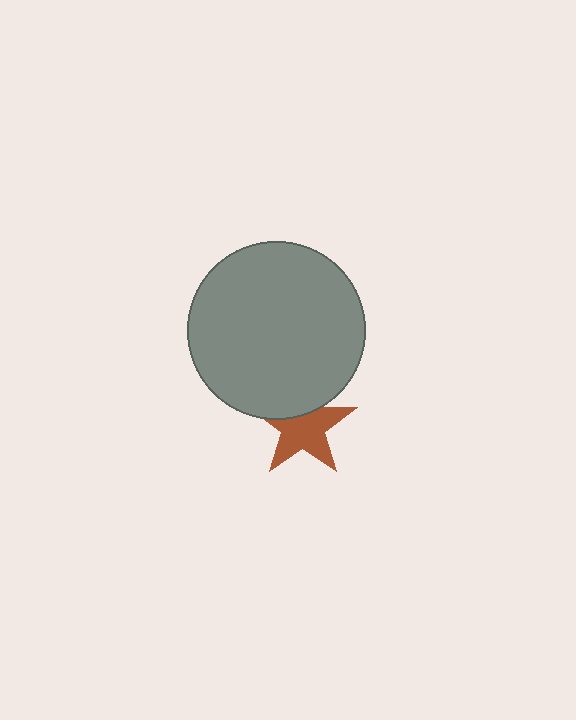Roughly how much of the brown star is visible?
Most of it is visible (roughly 69%).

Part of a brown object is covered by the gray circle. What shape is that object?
It is a star.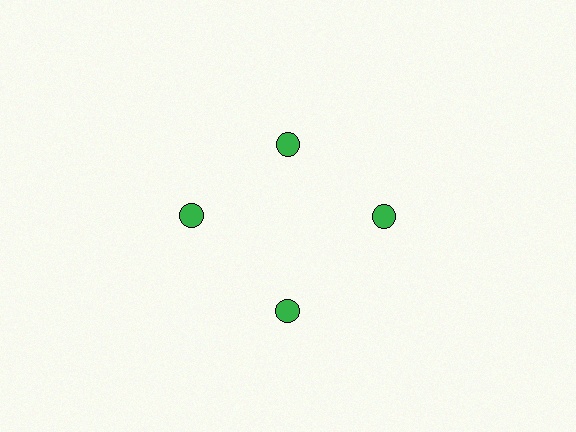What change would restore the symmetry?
The symmetry would be restored by moving it outward, back onto the ring so that all 4 circles sit at equal angles and equal distance from the center.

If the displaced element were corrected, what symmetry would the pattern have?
It would have 4-fold rotational symmetry — the pattern would map onto itself every 90 degrees.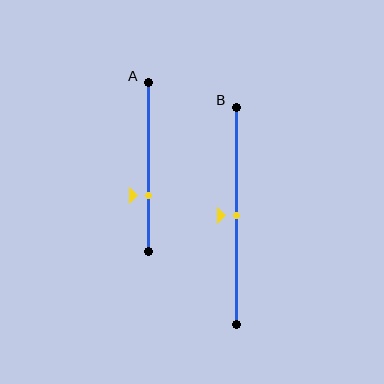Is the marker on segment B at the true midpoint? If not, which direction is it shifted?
Yes, the marker on segment B is at the true midpoint.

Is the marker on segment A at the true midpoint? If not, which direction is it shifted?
No, the marker on segment A is shifted downward by about 17% of the segment length.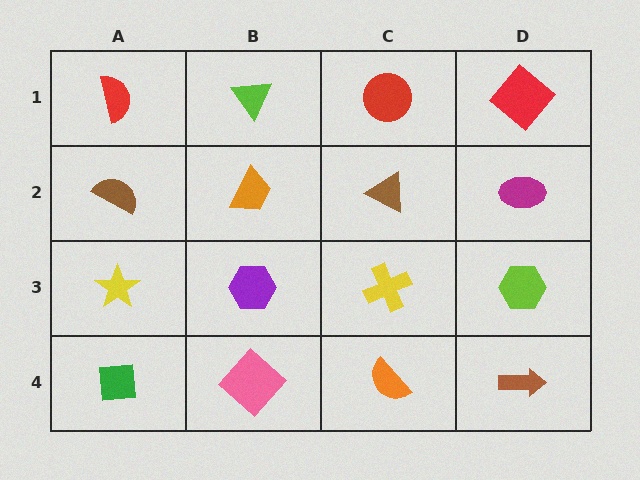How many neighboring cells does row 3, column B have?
4.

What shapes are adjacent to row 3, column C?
A brown triangle (row 2, column C), an orange semicircle (row 4, column C), a purple hexagon (row 3, column B), a lime hexagon (row 3, column D).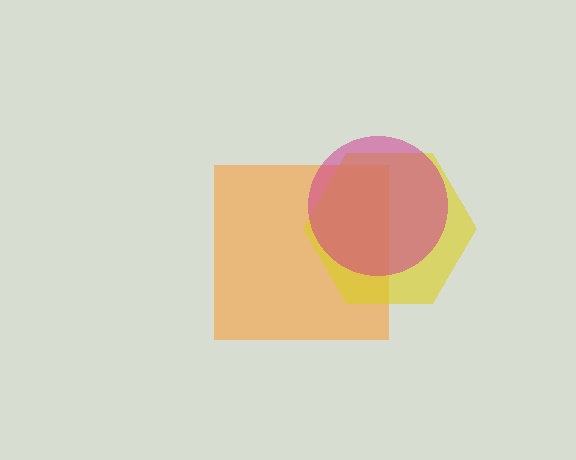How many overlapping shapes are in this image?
There are 3 overlapping shapes in the image.